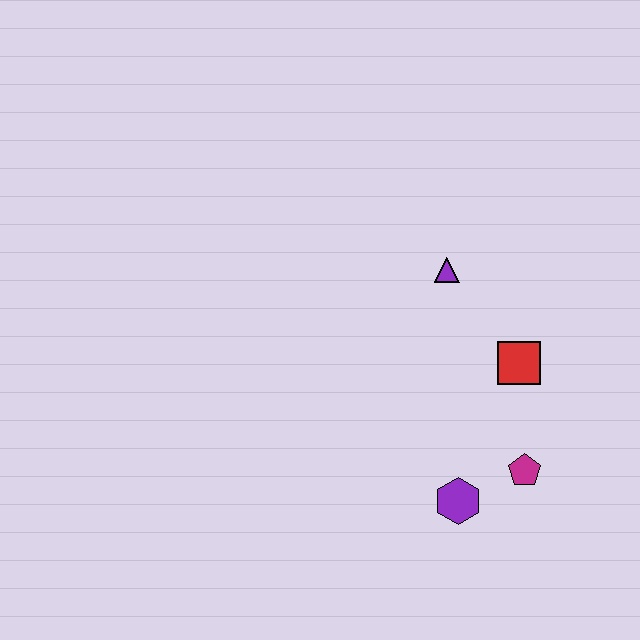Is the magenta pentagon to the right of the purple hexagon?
Yes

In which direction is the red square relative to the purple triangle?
The red square is below the purple triangle.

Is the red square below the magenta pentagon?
No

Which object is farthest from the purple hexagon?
The purple triangle is farthest from the purple hexagon.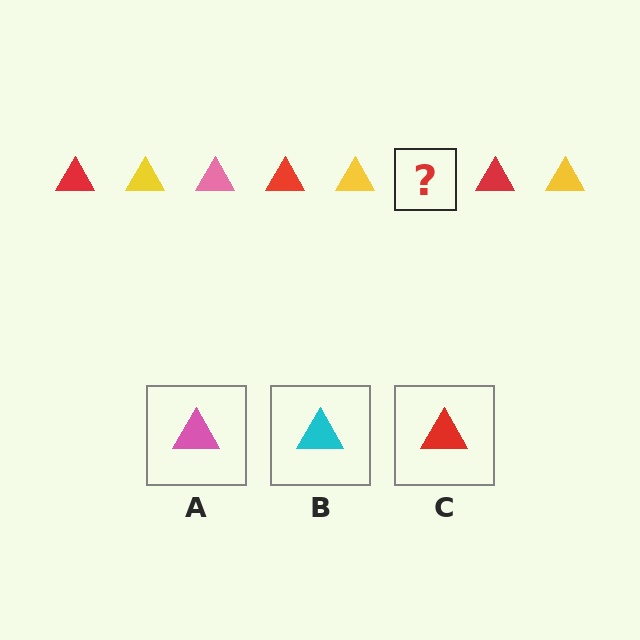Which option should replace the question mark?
Option A.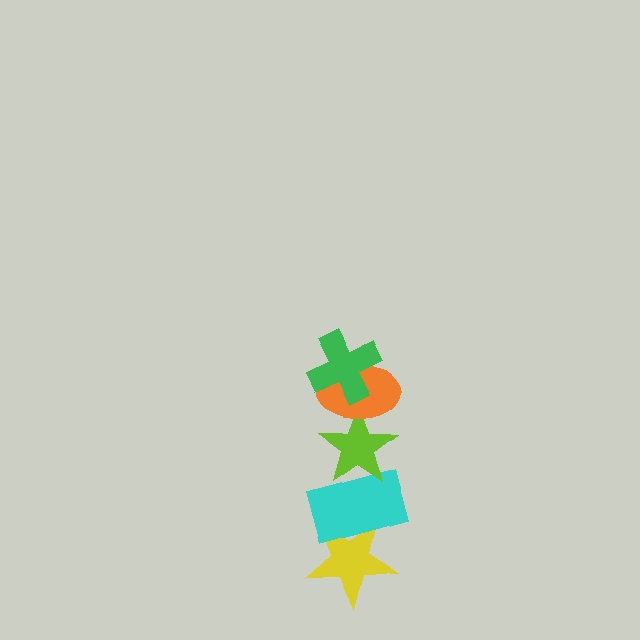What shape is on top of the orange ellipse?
The green cross is on top of the orange ellipse.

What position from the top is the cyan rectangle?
The cyan rectangle is 4th from the top.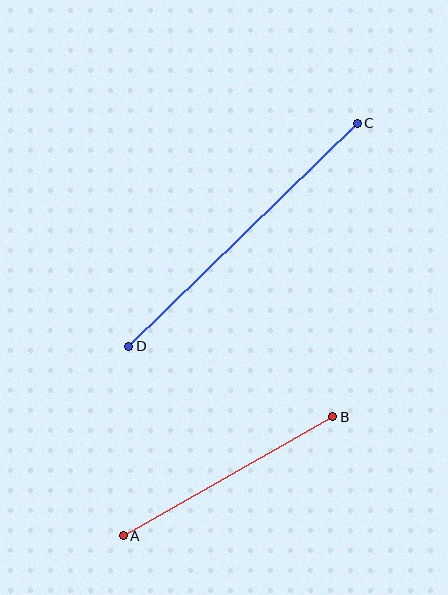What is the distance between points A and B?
The distance is approximately 241 pixels.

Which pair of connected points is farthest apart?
Points C and D are farthest apart.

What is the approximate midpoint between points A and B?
The midpoint is at approximately (228, 476) pixels.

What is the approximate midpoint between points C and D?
The midpoint is at approximately (243, 235) pixels.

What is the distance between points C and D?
The distance is approximately 319 pixels.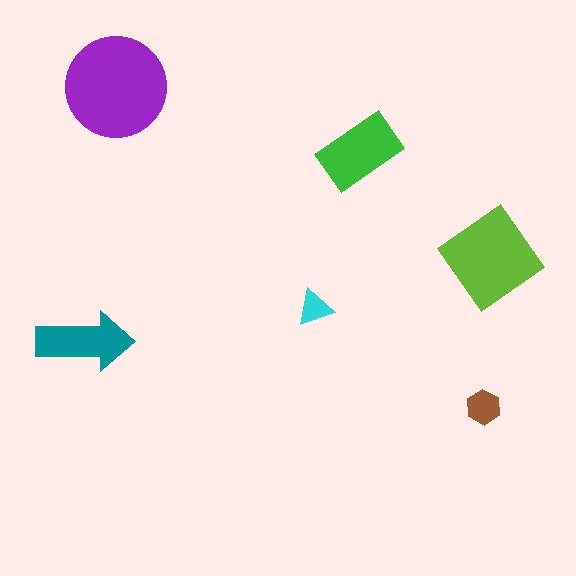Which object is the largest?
The purple circle.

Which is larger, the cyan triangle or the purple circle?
The purple circle.